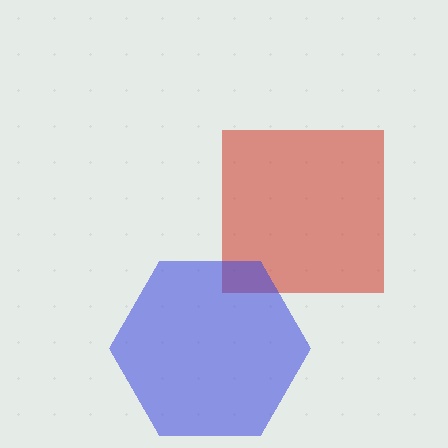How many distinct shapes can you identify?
There are 2 distinct shapes: a red square, a blue hexagon.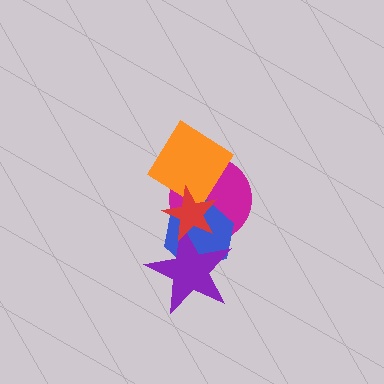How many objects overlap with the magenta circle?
4 objects overlap with the magenta circle.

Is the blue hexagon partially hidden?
Yes, it is partially covered by another shape.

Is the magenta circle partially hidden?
Yes, it is partially covered by another shape.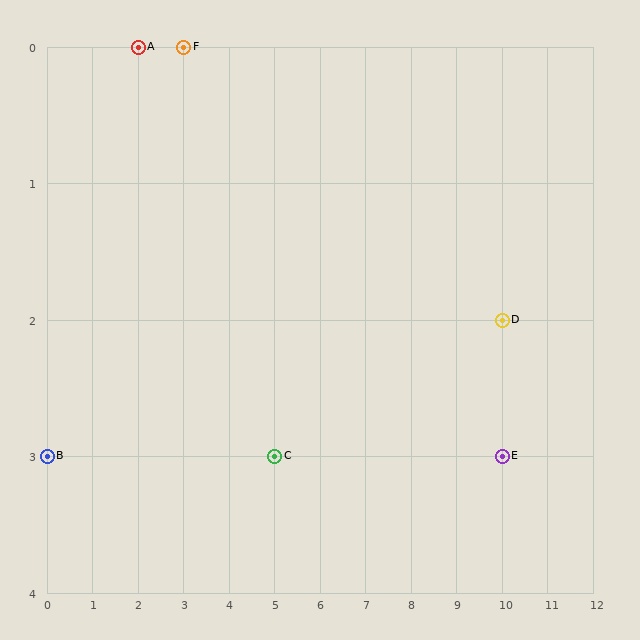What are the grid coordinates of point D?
Point D is at grid coordinates (10, 2).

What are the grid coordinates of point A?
Point A is at grid coordinates (2, 0).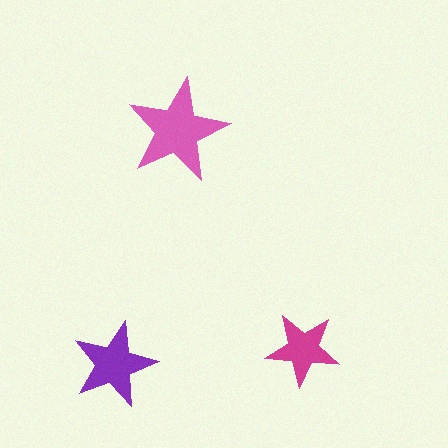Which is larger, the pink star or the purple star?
The pink one.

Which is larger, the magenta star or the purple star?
The purple one.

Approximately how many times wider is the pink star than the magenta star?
About 1.5 times wider.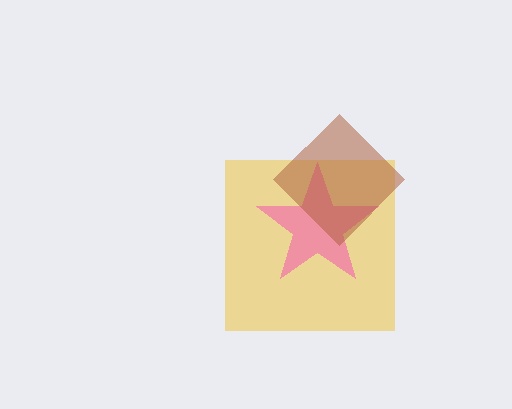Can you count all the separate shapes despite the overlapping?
Yes, there are 3 separate shapes.